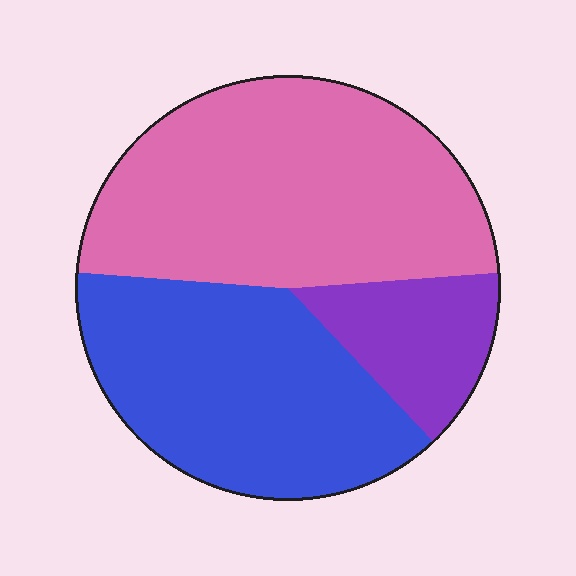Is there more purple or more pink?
Pink.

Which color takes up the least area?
Purple, at roughly 15%.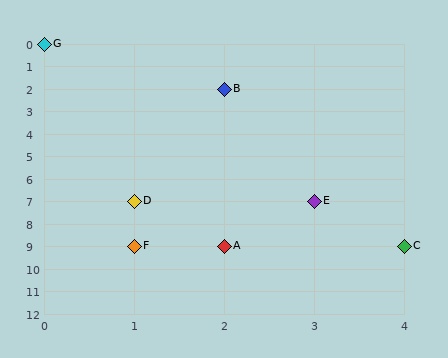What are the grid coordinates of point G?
Point G is at grid coordinates (0, 0).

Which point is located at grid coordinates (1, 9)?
Point F is at (1, 9).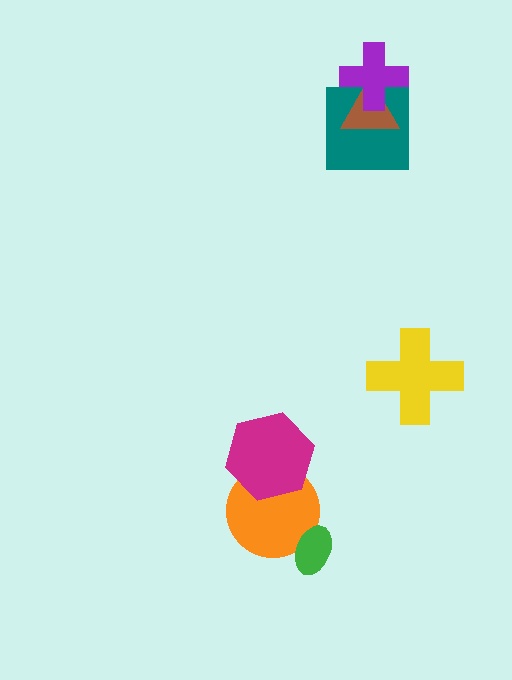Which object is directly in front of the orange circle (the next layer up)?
The green ellipse is directly in front of the orange circle.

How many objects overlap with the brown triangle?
2 objects overlap with the brown triangle.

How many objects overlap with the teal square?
2 objects overlap with the teal square.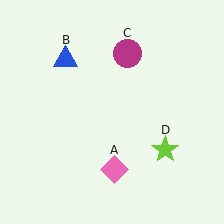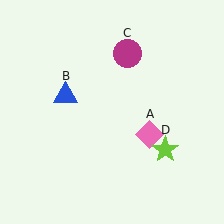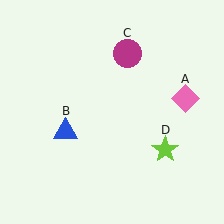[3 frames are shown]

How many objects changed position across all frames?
2 objects changed position: pink diamond (object A), blue triangle (object B).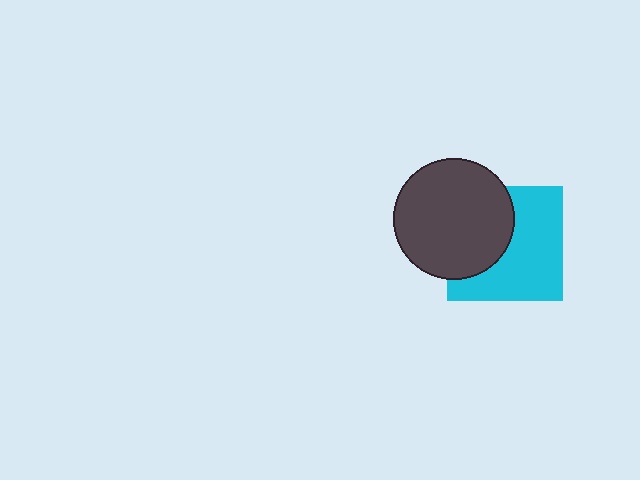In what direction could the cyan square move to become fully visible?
The cyan square could move right. That would shift it out from behind the dark gray circle entirely.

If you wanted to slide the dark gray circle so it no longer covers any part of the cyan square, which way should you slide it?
Slide it left — that is the most direct way to separate the two shapes.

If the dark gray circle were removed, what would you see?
You would see the complete cyan square.